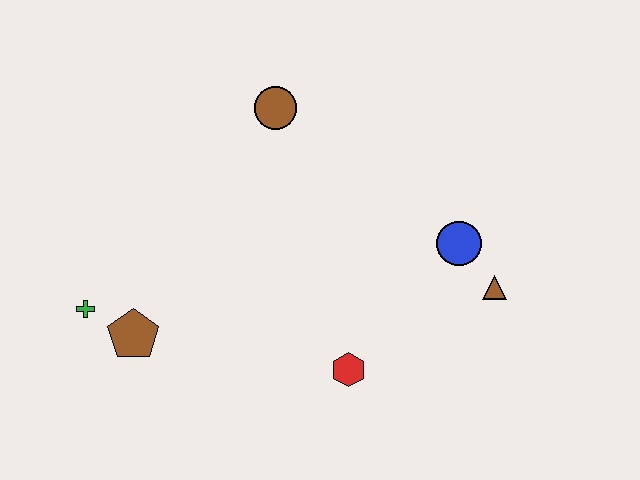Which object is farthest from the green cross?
The brown triangle is farthest from the green cross.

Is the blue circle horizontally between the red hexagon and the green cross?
No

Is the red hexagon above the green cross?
No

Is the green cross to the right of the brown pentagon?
No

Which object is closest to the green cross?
The brown pentagon is closest to the green cross.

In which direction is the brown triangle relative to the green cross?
The brown triangle is to the right of the green cross.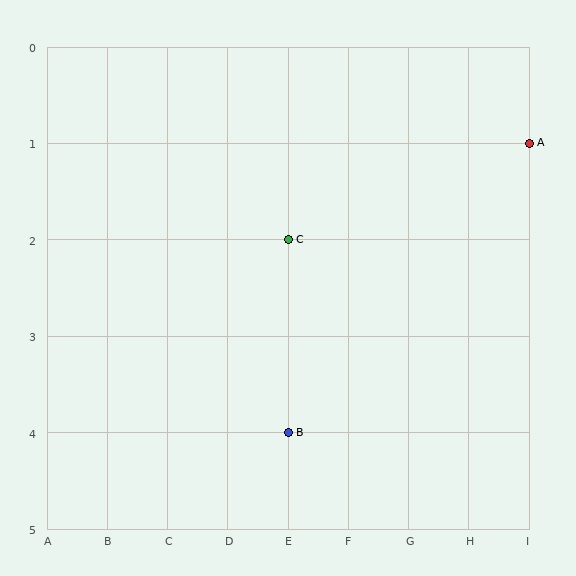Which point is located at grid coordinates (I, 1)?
Point A is at (I, 1).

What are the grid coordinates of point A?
Point A is at grid coordinates (I, 1).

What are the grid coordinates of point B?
Point B is at grid coordinates (E, 4).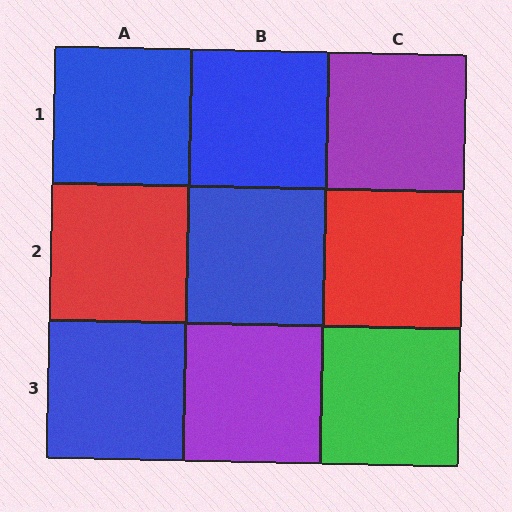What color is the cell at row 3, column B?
Purple.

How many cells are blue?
4 cells are blue.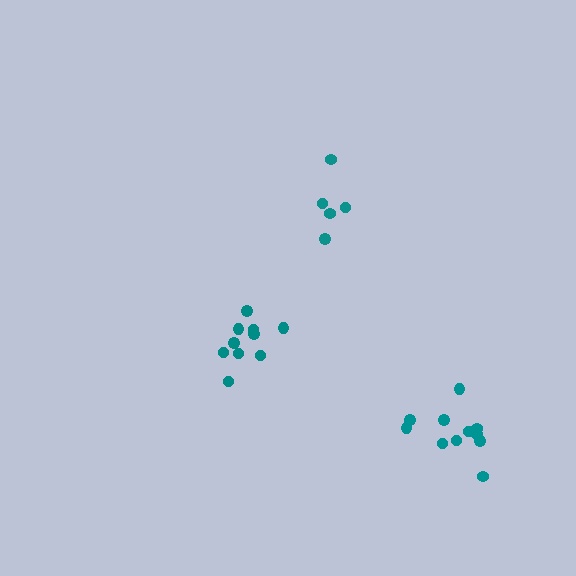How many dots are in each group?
Group 1: 5 dots, Group 2: 10 dots, Group 3: 11 dots (26 total).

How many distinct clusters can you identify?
There are 3 distinct clusters.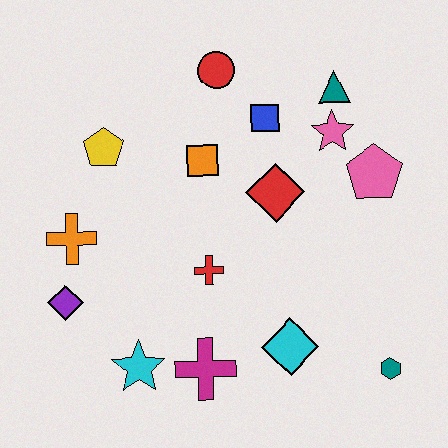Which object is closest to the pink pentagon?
The pink star is closest to the pink pentagon.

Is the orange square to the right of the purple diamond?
Yes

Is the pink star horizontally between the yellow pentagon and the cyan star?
No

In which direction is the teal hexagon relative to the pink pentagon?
The teal hexagon is below the pink pentagon.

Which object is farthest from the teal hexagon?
The yellow pentagon is farthest from the teal hexagon.